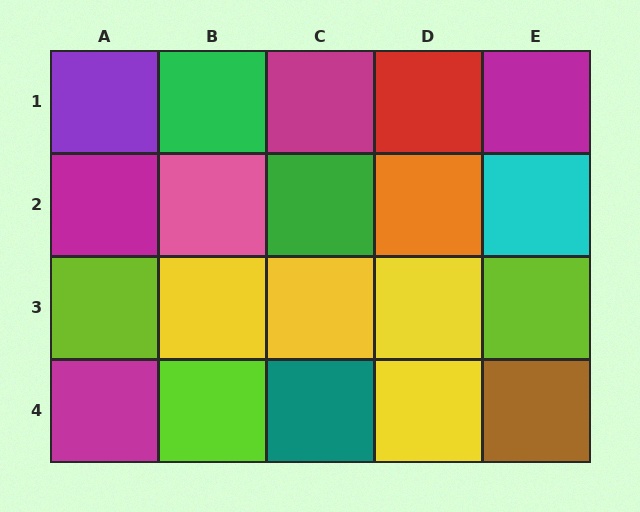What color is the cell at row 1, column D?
Red.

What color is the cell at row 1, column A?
Purple.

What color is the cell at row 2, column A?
Magenta.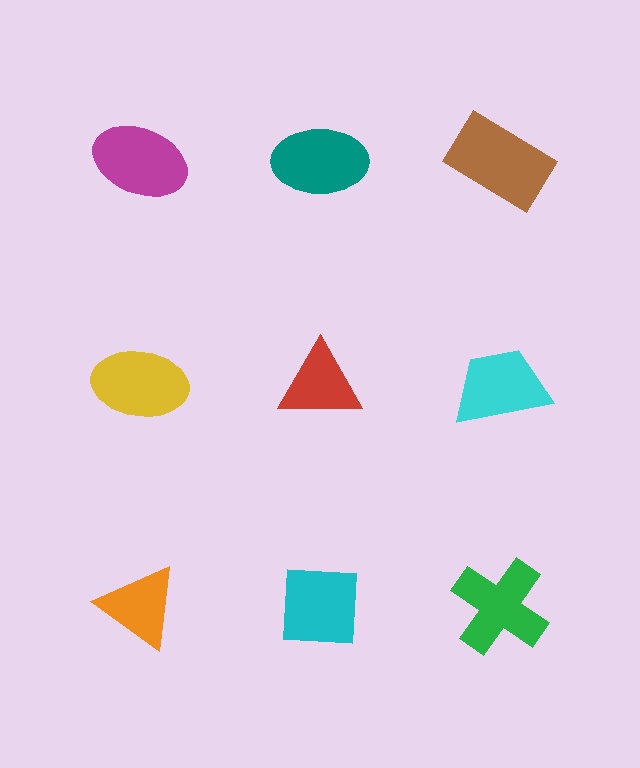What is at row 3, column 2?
A cyan square.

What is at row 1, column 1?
A magenta ellipse.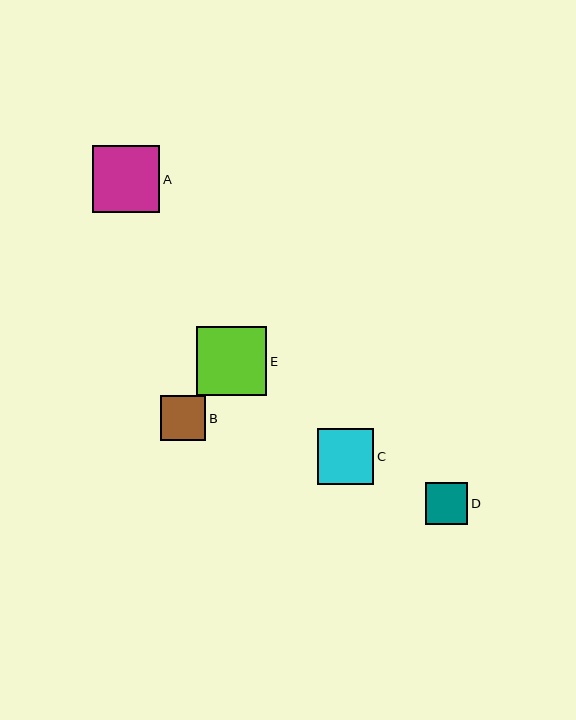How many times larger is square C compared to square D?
Square C is approximately 1.3 times the size of square D.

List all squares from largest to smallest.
From largest to smallest: E, A, C, B, D.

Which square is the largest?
Square E is the largest with a size of approximately 70 pixels.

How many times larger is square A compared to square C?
Square A is approximately 1.2 times the size of square C.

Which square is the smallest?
Square D is the smallest with a size of approximately 42 pixels.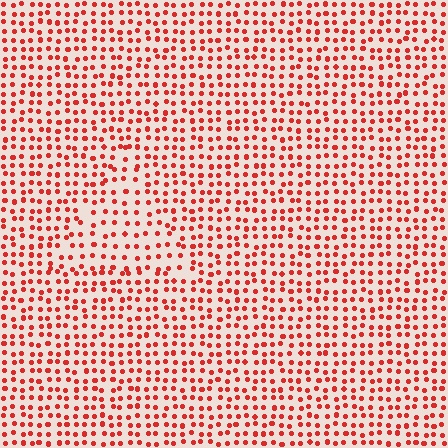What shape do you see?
I see a triangle.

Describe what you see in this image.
The image contains small red elements arranged at two different densities. A triangle-shaped region is visible where the elements are less densely packed than the surrounding area.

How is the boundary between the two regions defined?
The boundary is defined by a change in element density (approximately 1.5x ratio). All elements are the same color, size, and shape.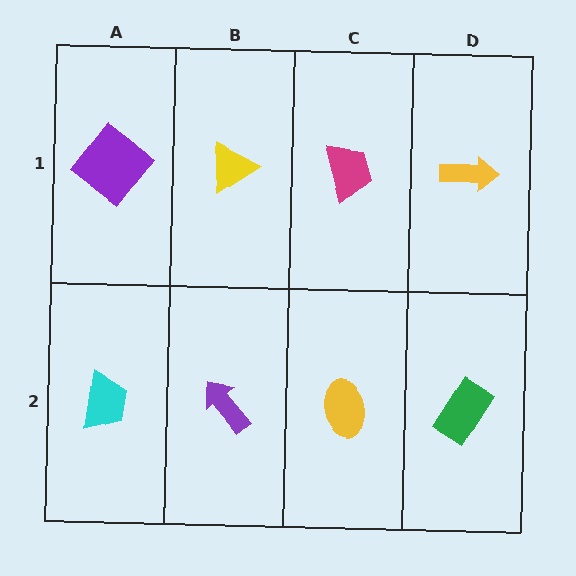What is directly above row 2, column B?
A yellow triangle.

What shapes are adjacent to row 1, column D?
A green rectangle (row 2, column D), a magenta trapezoid (row 1, column C).